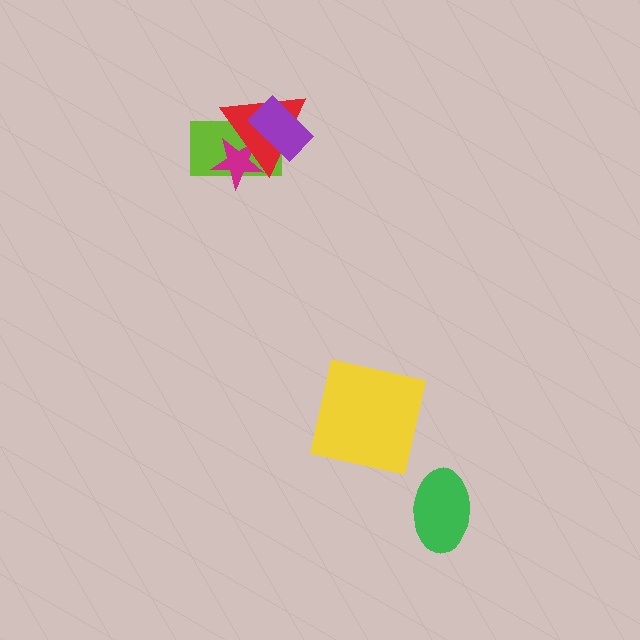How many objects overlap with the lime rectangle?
3 objects overlap with the lime rectangle.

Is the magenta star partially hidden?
Yes, it is partially covered by another shape.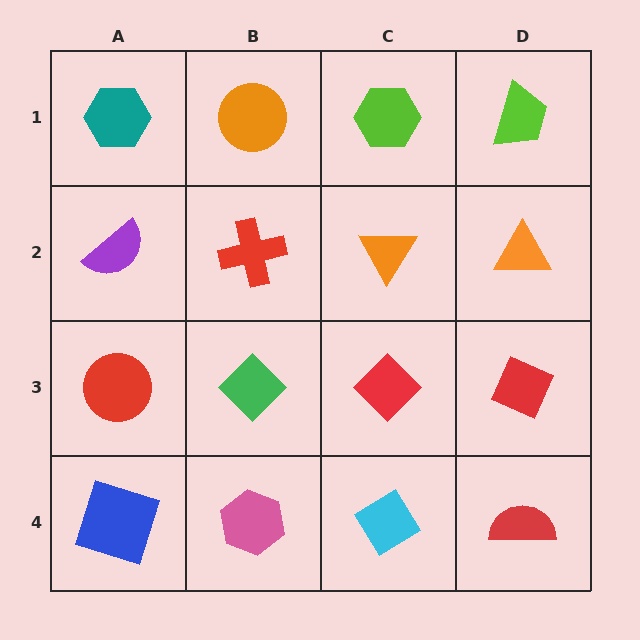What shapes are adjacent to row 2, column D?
A lime trapezoid (row 1, column D), a red diamond (row 3, column D), an orange triangle (row 2, column C).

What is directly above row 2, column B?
An orange circle.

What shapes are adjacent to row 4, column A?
A red circle (row 3, column A), a pink hexagon (row 4, column B).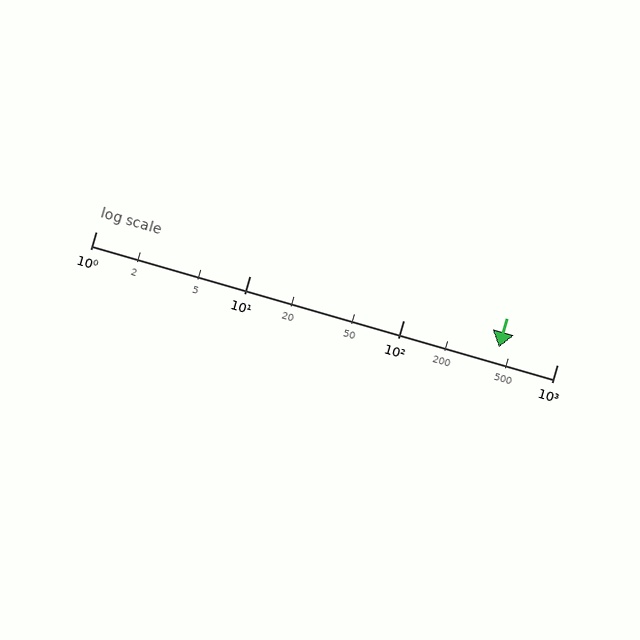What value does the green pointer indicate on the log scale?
The pointer indicates approximately 420.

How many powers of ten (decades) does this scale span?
The scale spans 3 decades, from 1 to 1000.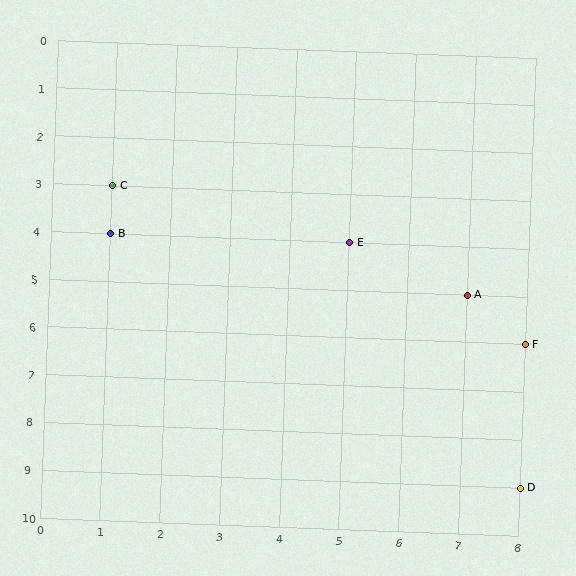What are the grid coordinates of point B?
Point B is at grid coordinates (1, 4).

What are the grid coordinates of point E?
Point E is at grid coordinates (5, 4).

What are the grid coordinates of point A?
Point A is at grid coordinates (7, 5).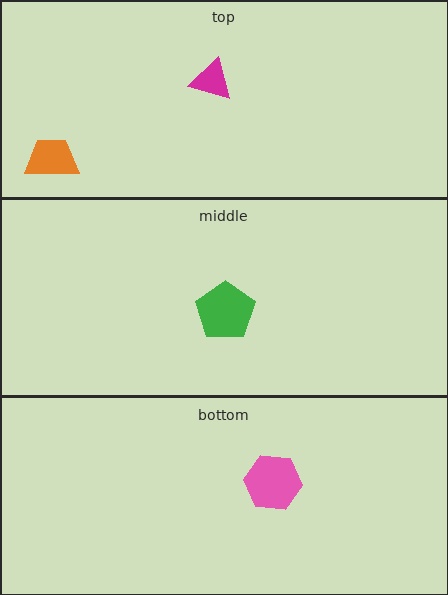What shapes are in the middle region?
The green pentagon.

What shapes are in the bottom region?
The pink hexagon.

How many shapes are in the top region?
2.